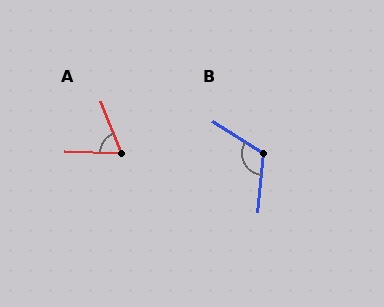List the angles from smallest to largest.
A (66°), B (117°).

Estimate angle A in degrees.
Approximately 66 degrees.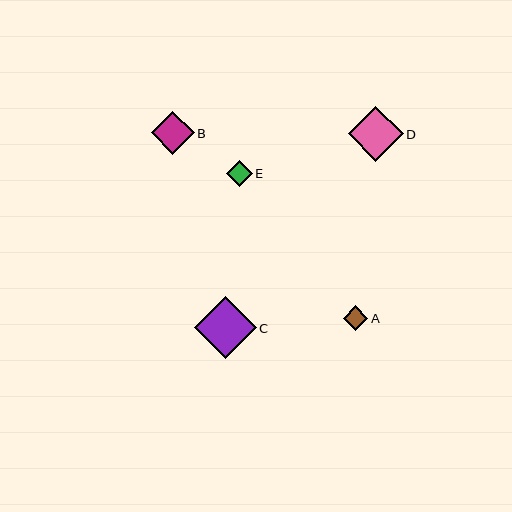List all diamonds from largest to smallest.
From largest to smallest: C, D, B, E, A.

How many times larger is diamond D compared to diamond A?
Diamond D is approximately 2.3 times the size of diamond A.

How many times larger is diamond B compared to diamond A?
Diamond B is approximately 1.8 times the size of diamond A.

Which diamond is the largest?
Diamond C is the largest with a size of approximately 62 pixels.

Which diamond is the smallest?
Diamond A is the smallest with a size of approximately 24 pixels.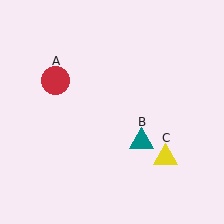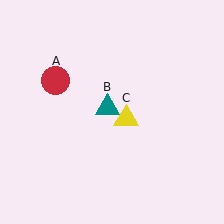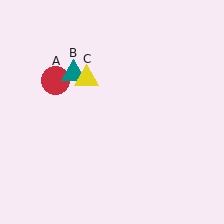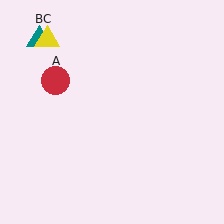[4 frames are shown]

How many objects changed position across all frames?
2 objects changed position: teal triangle (object B), yellow triangle (object C).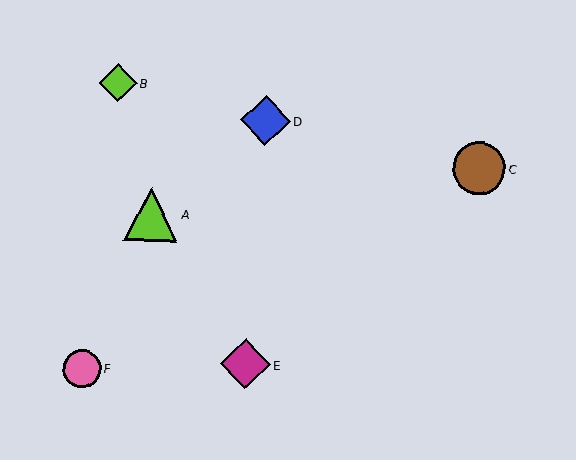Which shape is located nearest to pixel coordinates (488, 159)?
The brown circle (labeled C) at (479, 168) is nearest to that location.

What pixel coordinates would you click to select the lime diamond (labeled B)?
Click at (118, 83) to select the lime diamond B.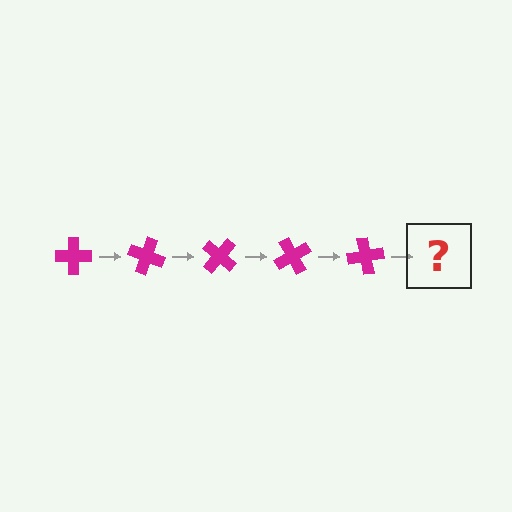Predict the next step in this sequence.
The next step is a magenta cross rotated 100 degrees.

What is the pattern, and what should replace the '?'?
The pattern is that the cross rotates 20 degrees each step. The '?' should be a magenta cross rotated 100 degrees.